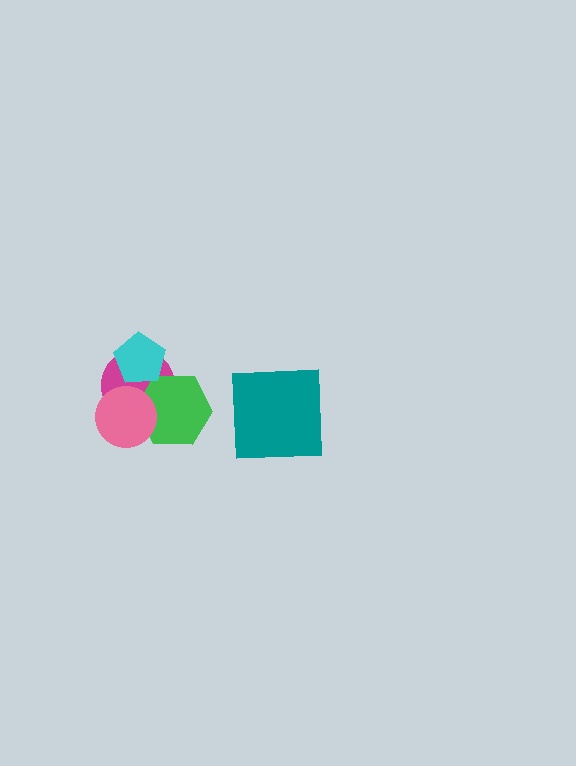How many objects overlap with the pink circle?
2 objects overlap with the pink circle.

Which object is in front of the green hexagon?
The pink circle is in front of the green hexagon.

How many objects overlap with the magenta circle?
3 objects overlap with the magenta circle.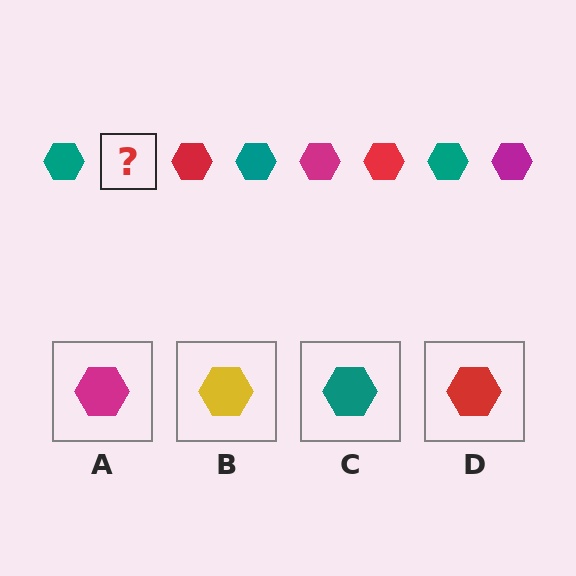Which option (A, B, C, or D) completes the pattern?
A.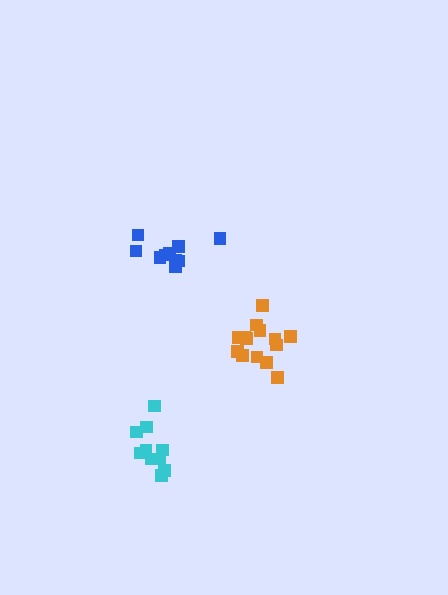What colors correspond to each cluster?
The clusters are colored: orange, cyan, blue.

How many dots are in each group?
Group 1: 14 dots, Group 2: 10 dots, Group 3: 10 dots (34 total).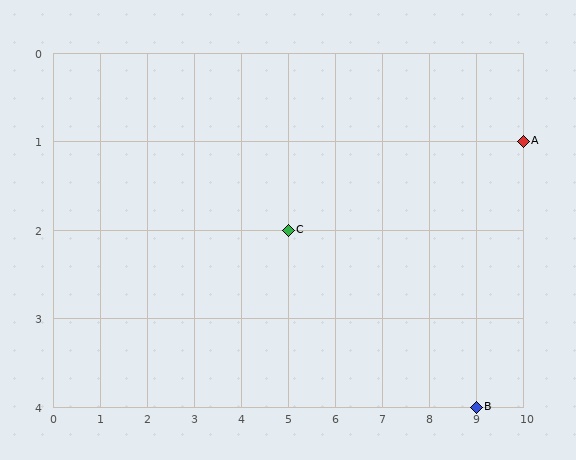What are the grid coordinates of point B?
Point B is at grid coordinates (9, 4).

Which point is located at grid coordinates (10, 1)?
Point A is at (10, 1).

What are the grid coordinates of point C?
Point C is at grid coordinates (5, 2).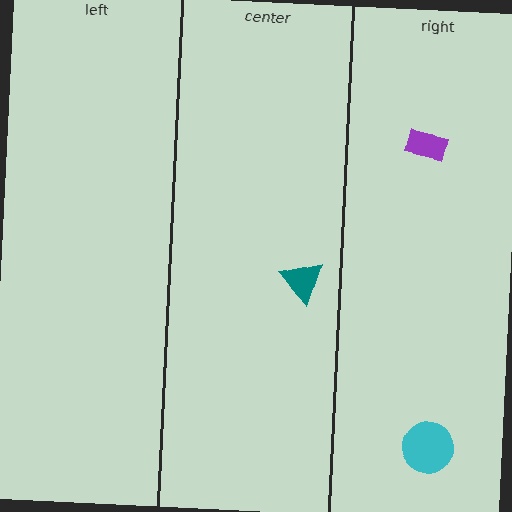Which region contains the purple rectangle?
The right region.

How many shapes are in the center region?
1.